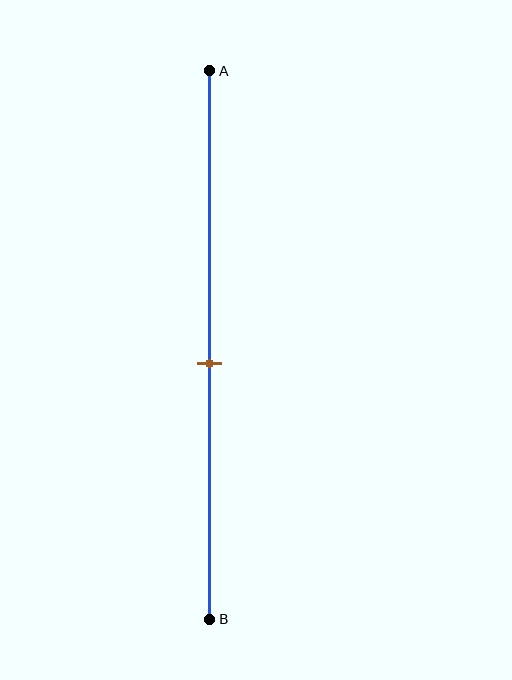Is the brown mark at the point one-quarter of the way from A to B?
No, the mark is at about 55% from A, not at the 25% one-quarter point.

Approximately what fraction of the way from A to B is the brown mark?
The brown mark is approximately 55% of the way from A to B.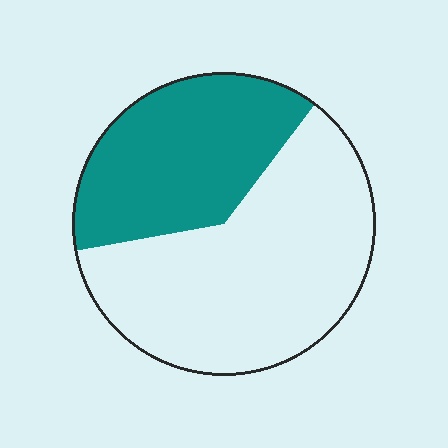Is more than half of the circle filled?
No.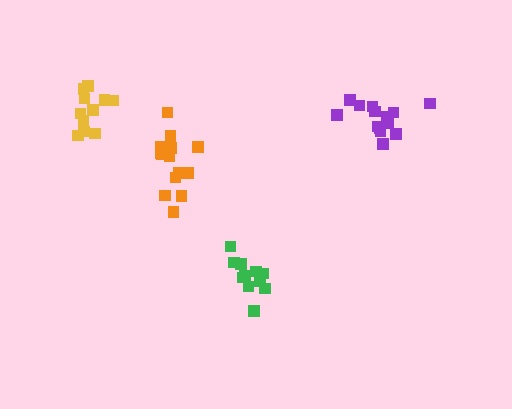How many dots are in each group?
Group 1: 14 dots, Group 2: 14 dots, Group 3: 11 dots, Group 4: 11 dots (50 total).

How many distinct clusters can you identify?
There are 4 distinct clusters.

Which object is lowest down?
The green cluster is bottommost.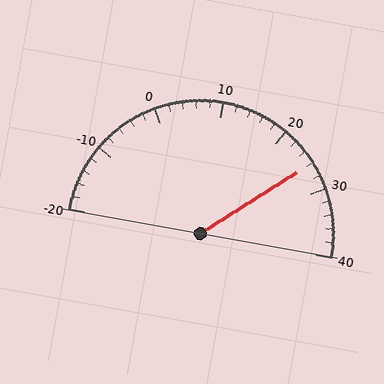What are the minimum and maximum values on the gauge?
The gauge ranges from -20 to 40.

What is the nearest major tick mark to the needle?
The nearest major tick mark is 30.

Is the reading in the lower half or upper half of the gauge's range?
The reading is in the upper half of the range (-20 to 40).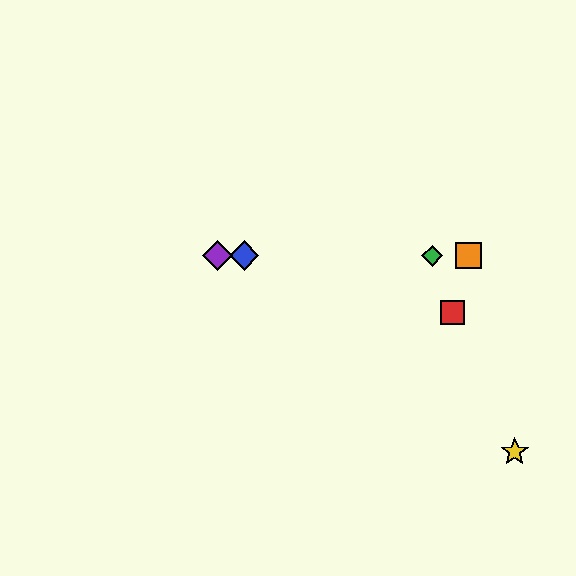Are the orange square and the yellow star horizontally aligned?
No, the orange square is at y≈256 and the yellow star is at y≈452.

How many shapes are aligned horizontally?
4 shapes (the blue diamond, the green diamond, the purple diamond, the orange square) are aligned horizontally.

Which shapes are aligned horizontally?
The blue diamond, the green diamond, the purple diamond, the orange square are aligned horizontally.